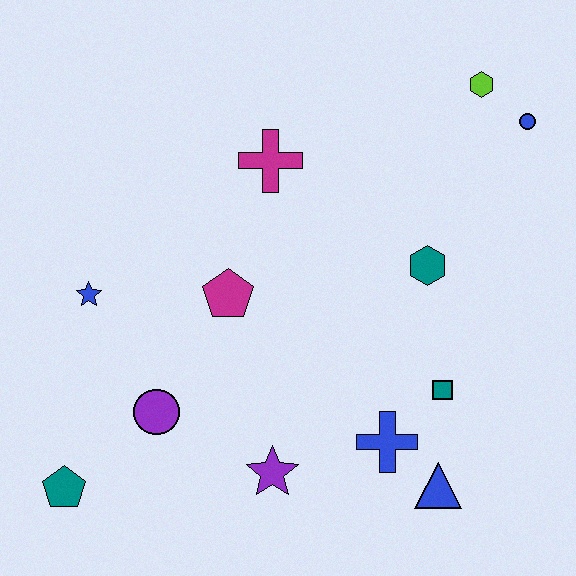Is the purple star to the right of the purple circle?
Yes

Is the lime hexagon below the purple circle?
No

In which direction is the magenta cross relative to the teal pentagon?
The magenta cross is above the teal pentagon.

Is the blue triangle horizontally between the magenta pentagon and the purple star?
No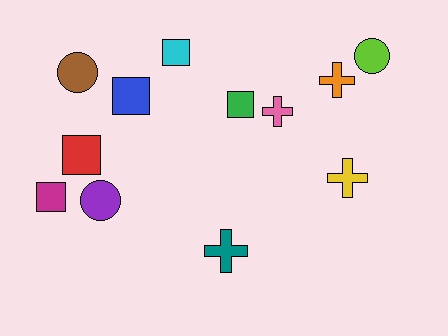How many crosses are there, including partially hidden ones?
There are 4 crosses.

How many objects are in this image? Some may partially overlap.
There are 12 objects.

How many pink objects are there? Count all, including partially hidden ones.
There is 1 pink object.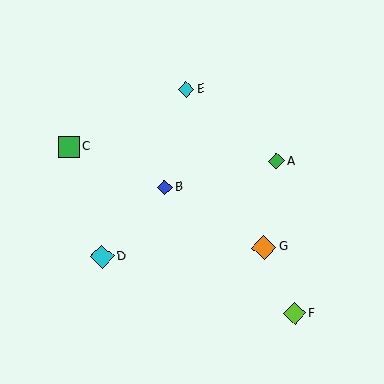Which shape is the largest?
The orange diamond (labeled G) is the largest.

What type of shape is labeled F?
Shape F is a lime diamond.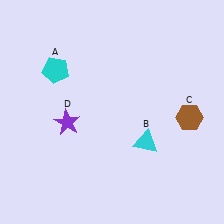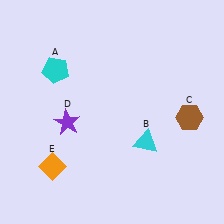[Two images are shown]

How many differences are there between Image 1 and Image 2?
There is 1 difference between the two images.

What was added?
An orange diamond (E) was added in Image 2.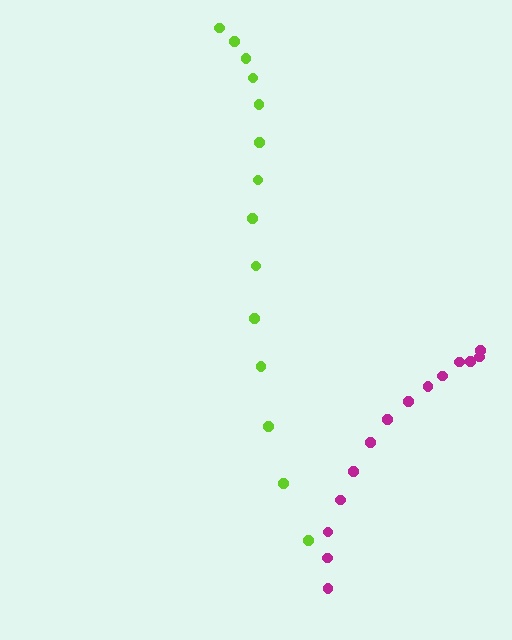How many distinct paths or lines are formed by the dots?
There are 2 distinct paths.